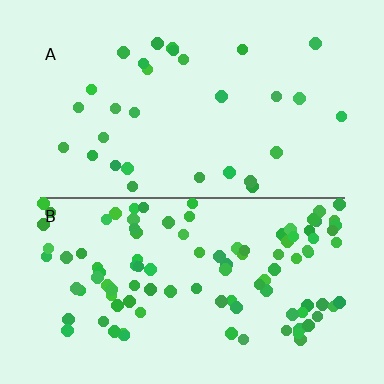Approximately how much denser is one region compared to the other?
Approximately 3.4× — region B over region A.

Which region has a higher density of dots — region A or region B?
B (the bottom).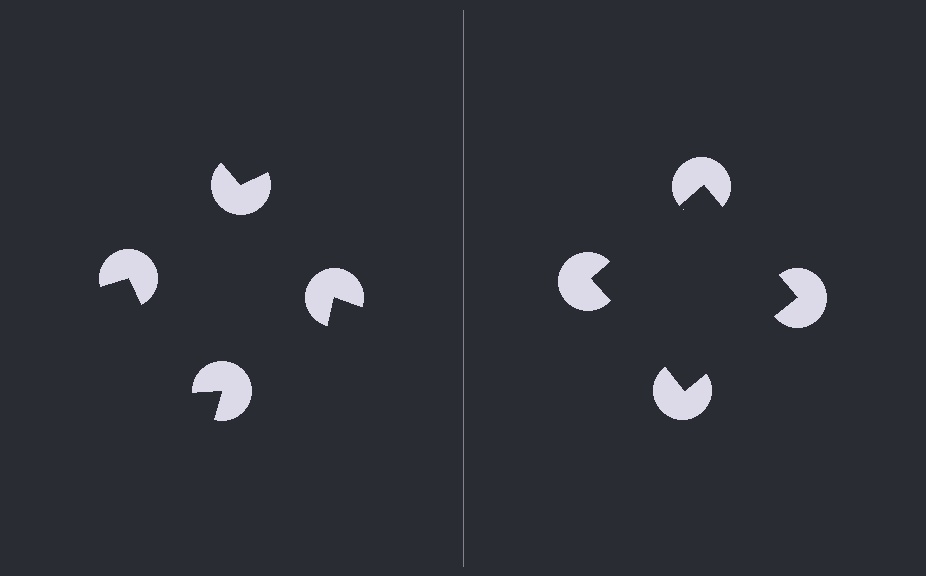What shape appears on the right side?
An illusory square.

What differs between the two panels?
The pac-man discs are positioned identically on both sides; only the wedge orientations differ. On the right they align to a square; on the left they are misaligned.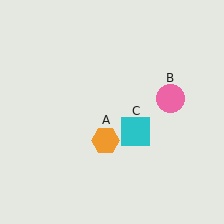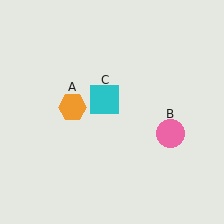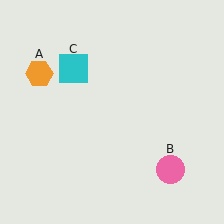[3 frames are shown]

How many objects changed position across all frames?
3 objects changed position: orange hexagon (object A), pink circle (object B), cyan square (object C).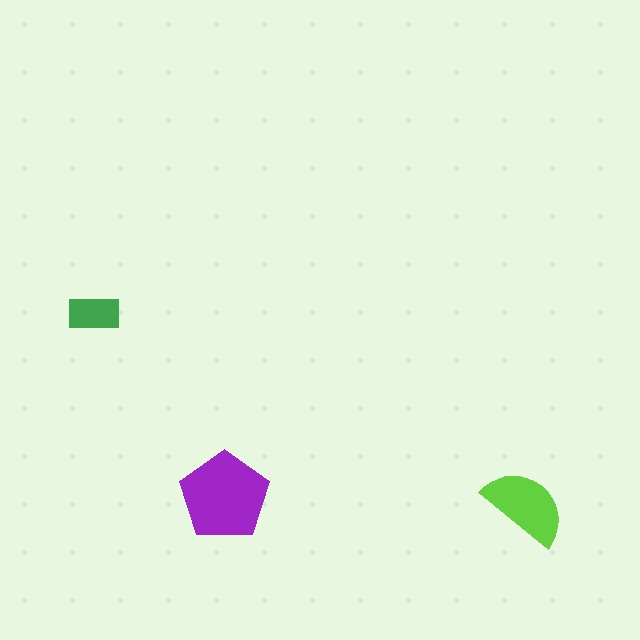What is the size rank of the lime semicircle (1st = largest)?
2nd.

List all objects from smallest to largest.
The green rectangle, the lime semicircle, the purple pentagon.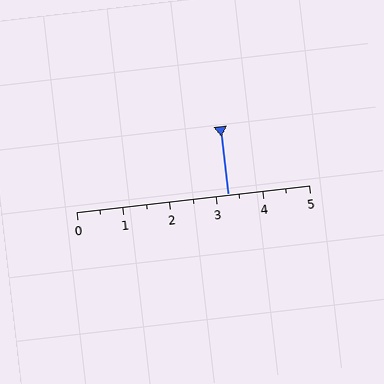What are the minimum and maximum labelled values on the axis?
The axis runs from 0 to 5.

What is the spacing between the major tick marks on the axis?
The major ticks are spaced 1 apart.